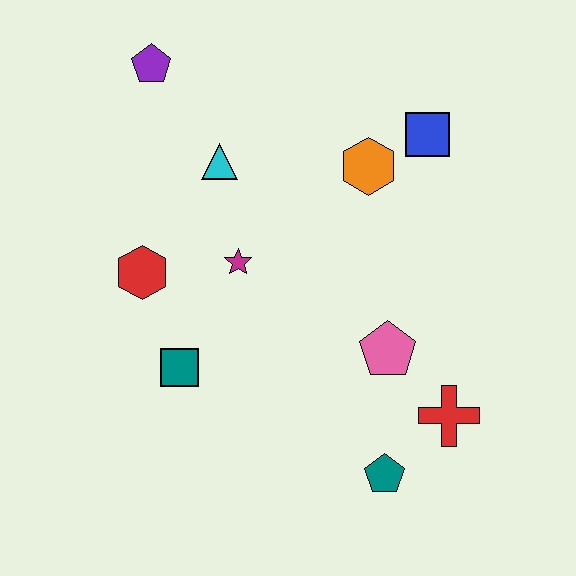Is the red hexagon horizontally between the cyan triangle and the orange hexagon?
No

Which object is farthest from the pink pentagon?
The purple pentagon is farthest from the pink pentagon.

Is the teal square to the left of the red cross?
Yes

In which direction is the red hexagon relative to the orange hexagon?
The red hexagon is to the left of the orange hexagon.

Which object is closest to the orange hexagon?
The blue square is closest to the orange hexagon.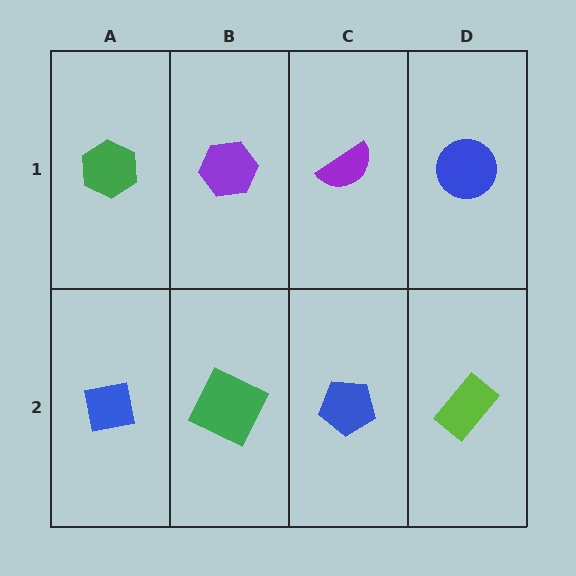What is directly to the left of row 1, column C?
A purple hexagon.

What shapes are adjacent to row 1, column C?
A blue pentagon (row 2, column C), a purple hexagon (row 1, column B), a blue circle (row 1, column D).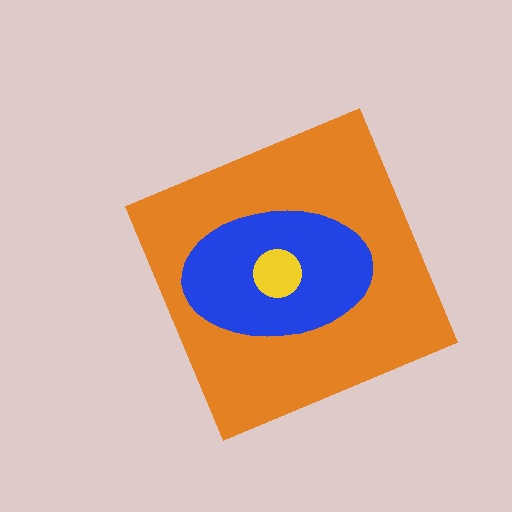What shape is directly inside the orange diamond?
The blue ellipse.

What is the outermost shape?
The orange diamond.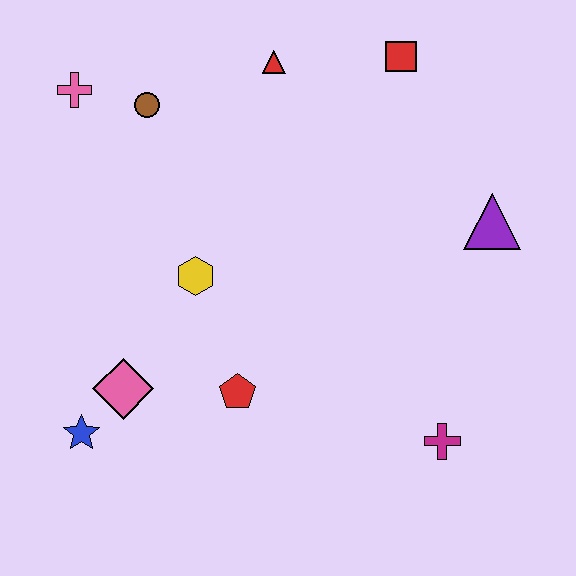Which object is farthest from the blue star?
The red square is farthest from the blue star.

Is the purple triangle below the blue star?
No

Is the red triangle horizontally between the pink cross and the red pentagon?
No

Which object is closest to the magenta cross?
The red pentagon is closest to the magenta cross.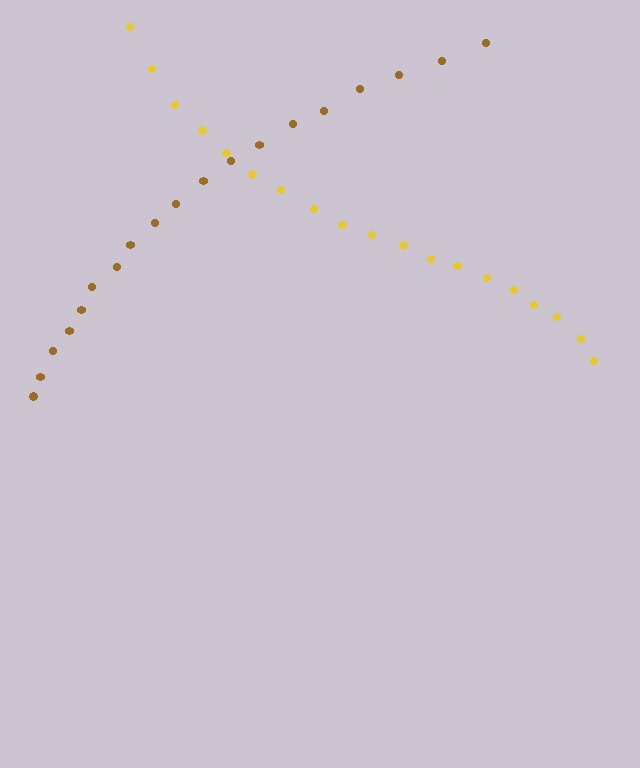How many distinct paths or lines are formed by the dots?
There are 2 distinct paths.